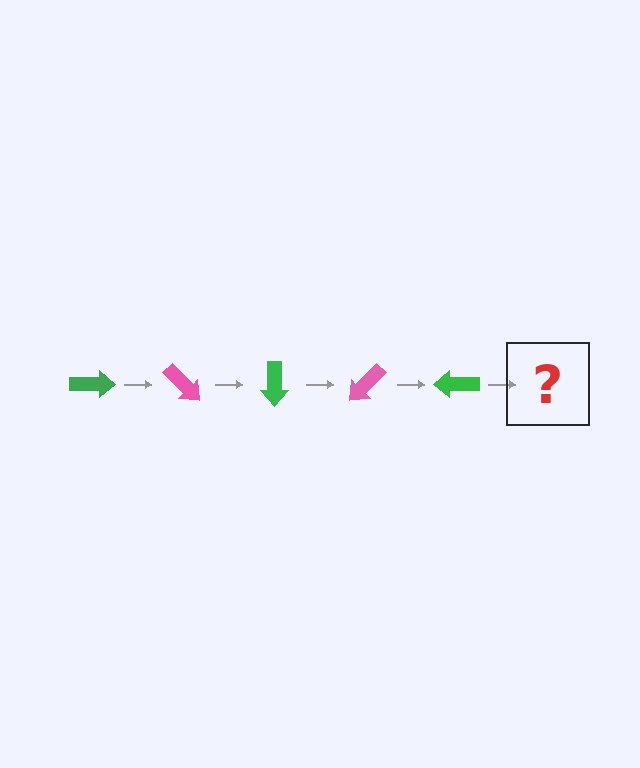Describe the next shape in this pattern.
It should be a pink arrow, rotated 225 degrees from the start.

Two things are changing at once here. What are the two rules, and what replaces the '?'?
The two rules are that it rotates 45 degrees each step and the color cycles through green and pink. The '?' should be a pink arrow, rotated 225 degrees from the start.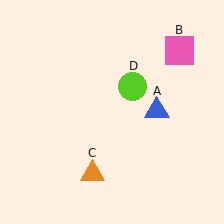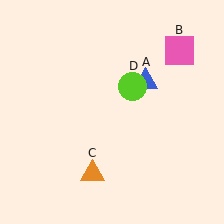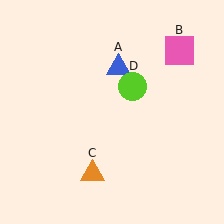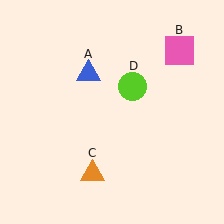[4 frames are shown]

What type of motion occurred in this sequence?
The blue triangle (object A) rotated counterclockwise around the center of the scene.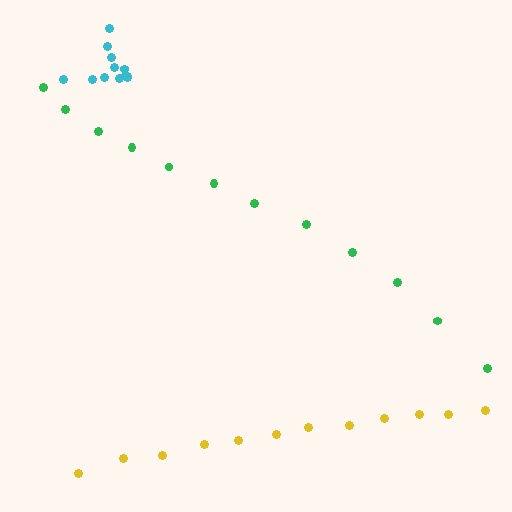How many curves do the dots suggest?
There are 3 distinct paths.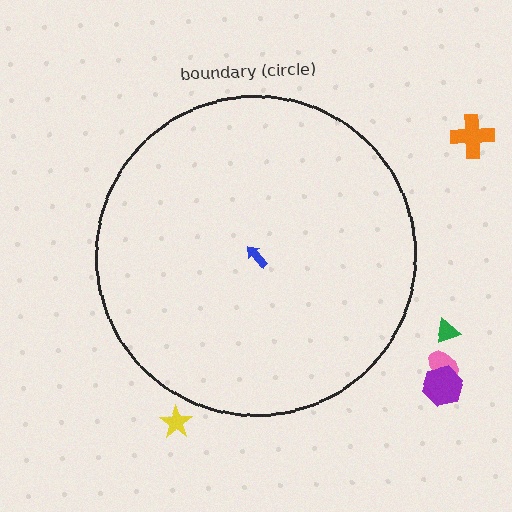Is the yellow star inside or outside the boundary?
Outside.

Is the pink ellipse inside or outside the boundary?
Outside.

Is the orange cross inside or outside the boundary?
Outside.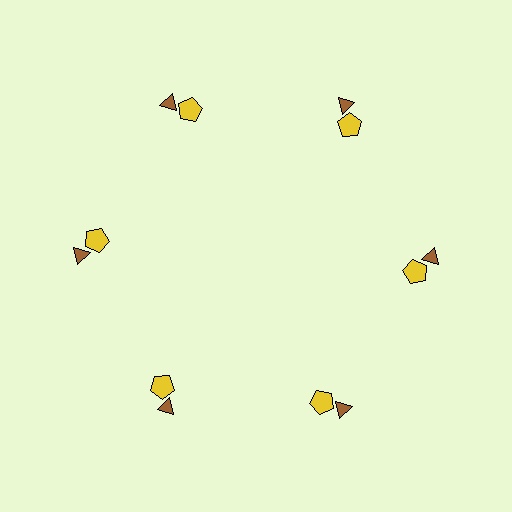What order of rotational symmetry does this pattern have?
This pattern has 6-fold rotational symmetry.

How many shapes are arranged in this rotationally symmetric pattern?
There are 12 shapes, arranged in 6 groups of 2.